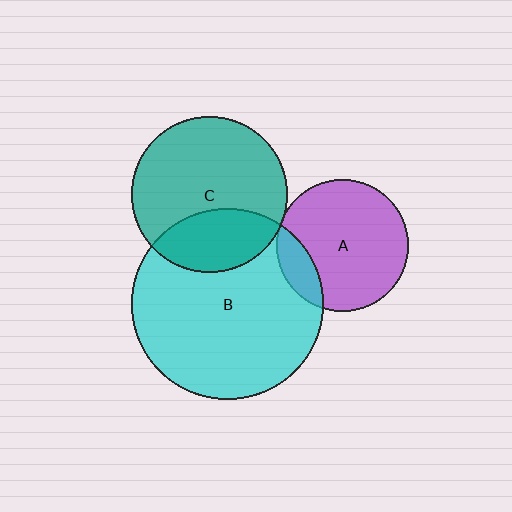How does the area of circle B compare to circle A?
Approximately 2.1 times.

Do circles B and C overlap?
Yes.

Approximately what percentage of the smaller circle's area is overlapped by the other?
Approximately 30%.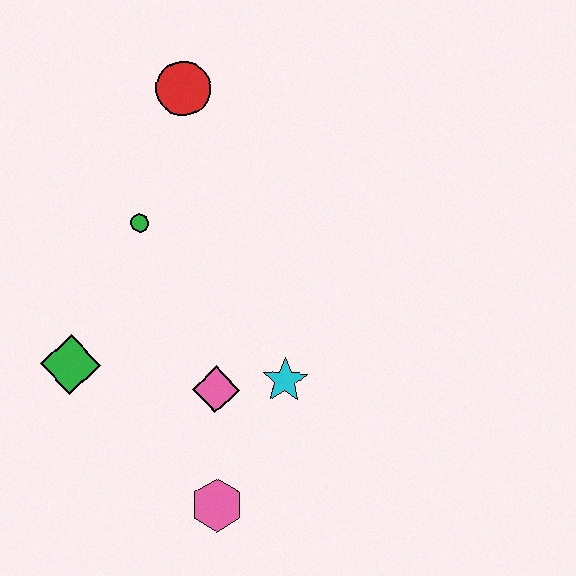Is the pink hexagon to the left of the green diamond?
No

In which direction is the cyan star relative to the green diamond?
The cyan star is to the right of the green diamond.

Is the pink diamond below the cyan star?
Yes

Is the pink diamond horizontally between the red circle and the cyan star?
Yes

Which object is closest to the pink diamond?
The cyan star is closest to the pink diamond.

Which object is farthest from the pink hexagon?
The red circle is farthest from the pink hexagon.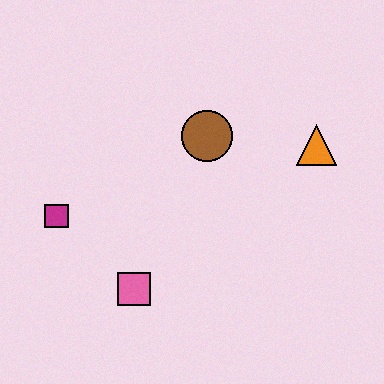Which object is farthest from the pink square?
The orange triangle is farthest from the pink square.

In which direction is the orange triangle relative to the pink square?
The orange triangle is to the right of the pink square.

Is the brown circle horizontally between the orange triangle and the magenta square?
Yes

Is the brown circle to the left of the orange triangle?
Yes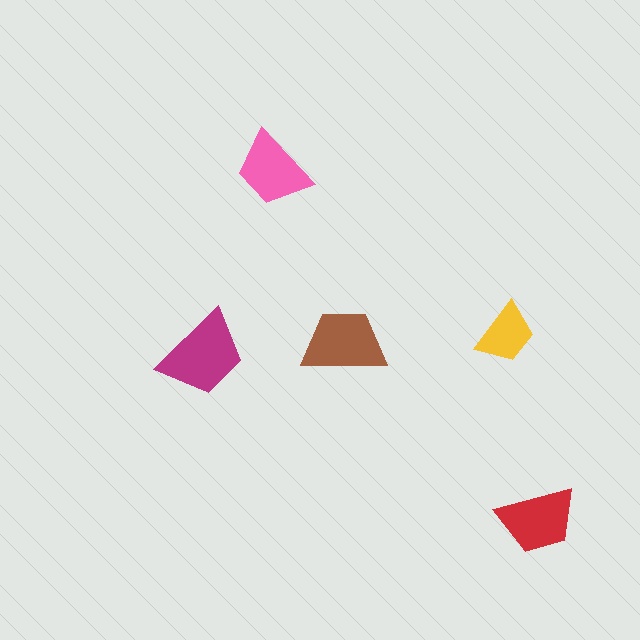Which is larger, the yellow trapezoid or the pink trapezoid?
The pink one.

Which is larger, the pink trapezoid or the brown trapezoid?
The brown one.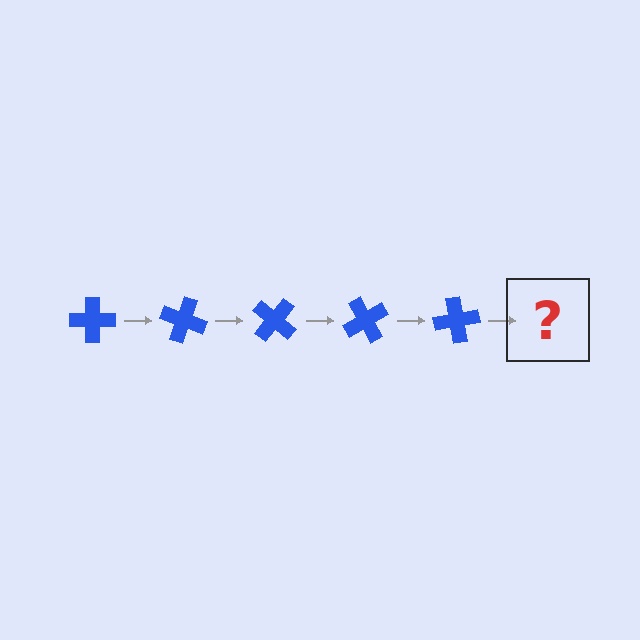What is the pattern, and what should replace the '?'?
The pattern is that the cross rotates 20 degrees each step. The '?' should be a blue cross rotated 100 degrees.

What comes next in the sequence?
The next element should be a blue cross rotated 100 degrees.